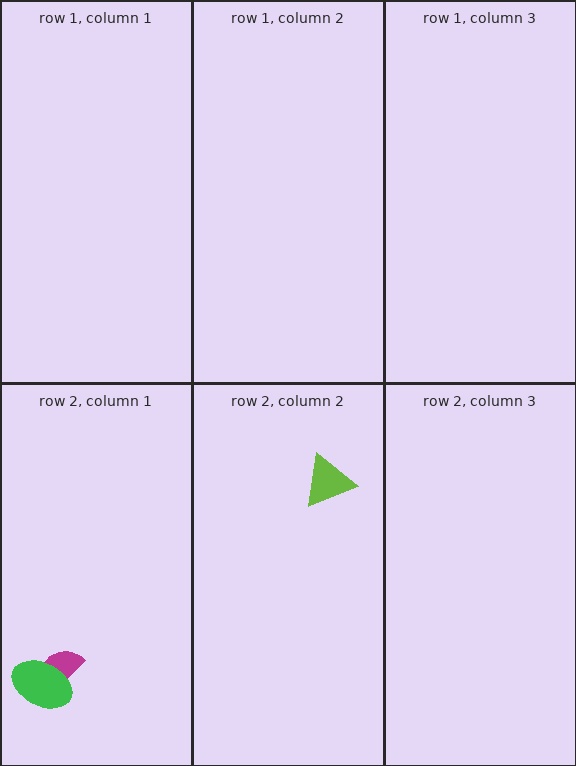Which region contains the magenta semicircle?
The row 2, column 1 region.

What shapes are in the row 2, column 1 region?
The magenta semicircle, the green ellipse.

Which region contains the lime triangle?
The row 2, column 2 region.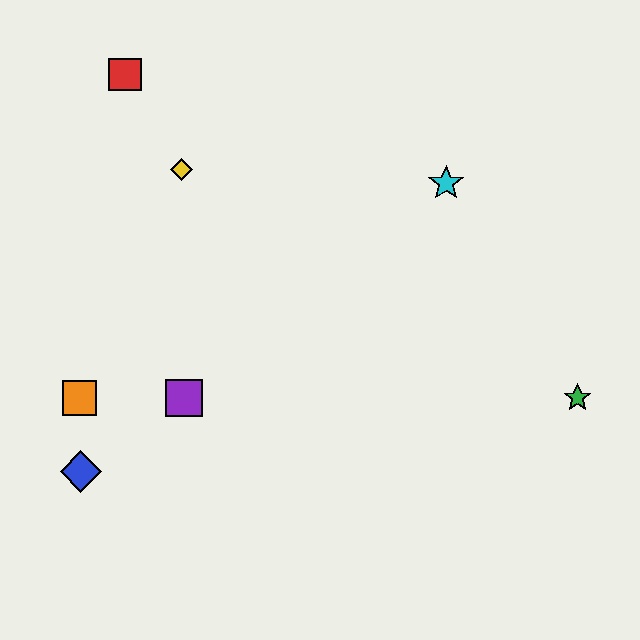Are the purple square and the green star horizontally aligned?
Yes, both are at y≈398.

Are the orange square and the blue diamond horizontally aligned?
No, the orange square is at y≈398 and the blue diamond is at y≈472.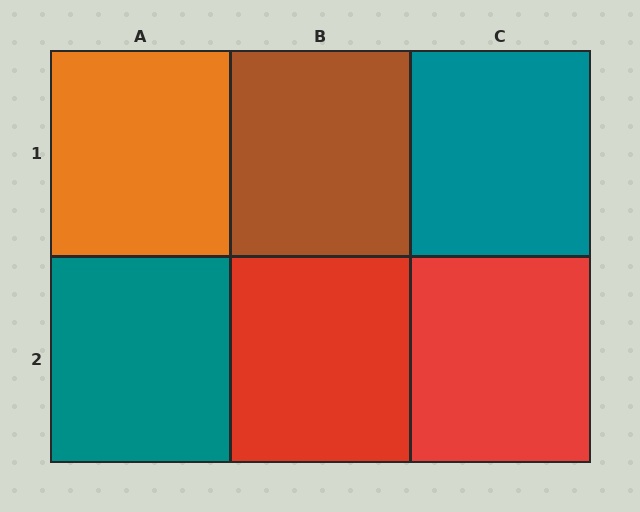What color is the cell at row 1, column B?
Brown.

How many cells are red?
2 cells are red.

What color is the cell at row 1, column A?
Orange.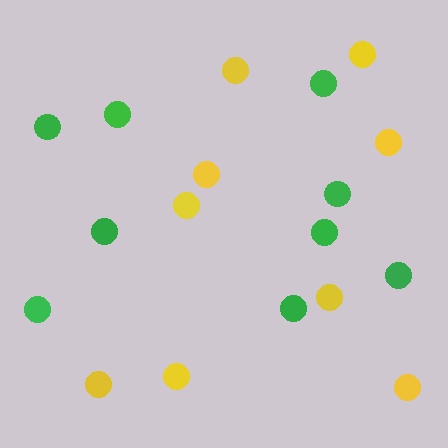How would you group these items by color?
There are 2 groups: one group of green circles (9) and one group of yellow circles (9).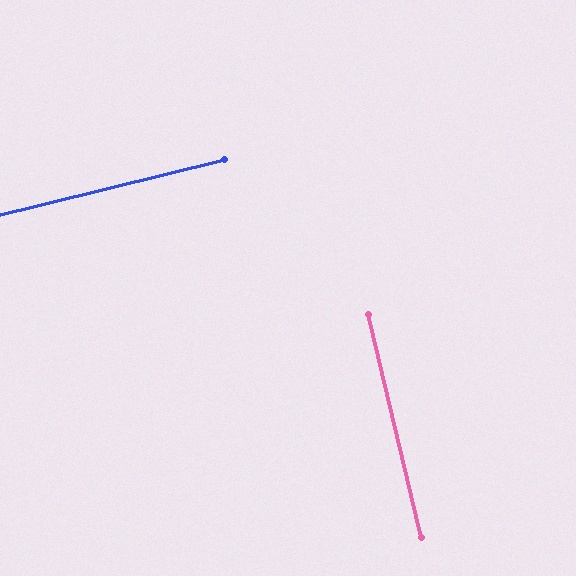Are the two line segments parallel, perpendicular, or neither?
Perpendicular — they meet at approximately 90°.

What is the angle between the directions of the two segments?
Approximately 90 degrees.